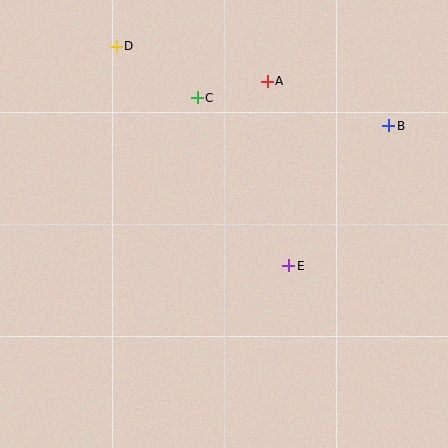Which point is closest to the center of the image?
Point E at (289, 266) is closest to the center.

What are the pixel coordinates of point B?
Point B is at (389, 126).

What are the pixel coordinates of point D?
Point D is at (116, 46).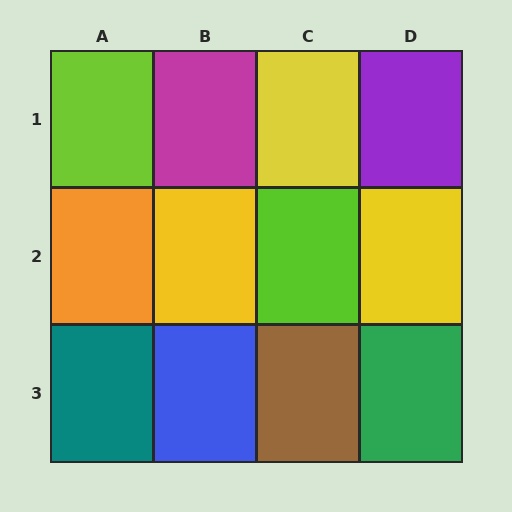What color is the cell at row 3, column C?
Brown.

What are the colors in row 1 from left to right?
Lime, magenta, yellow, purple.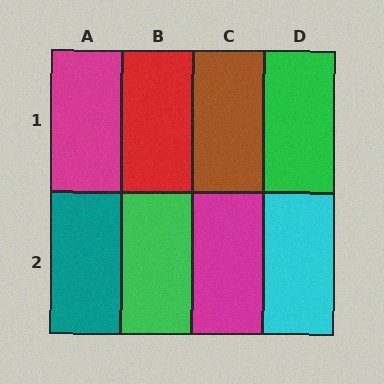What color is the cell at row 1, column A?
Magenta.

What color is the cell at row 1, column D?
Green.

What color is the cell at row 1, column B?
Red.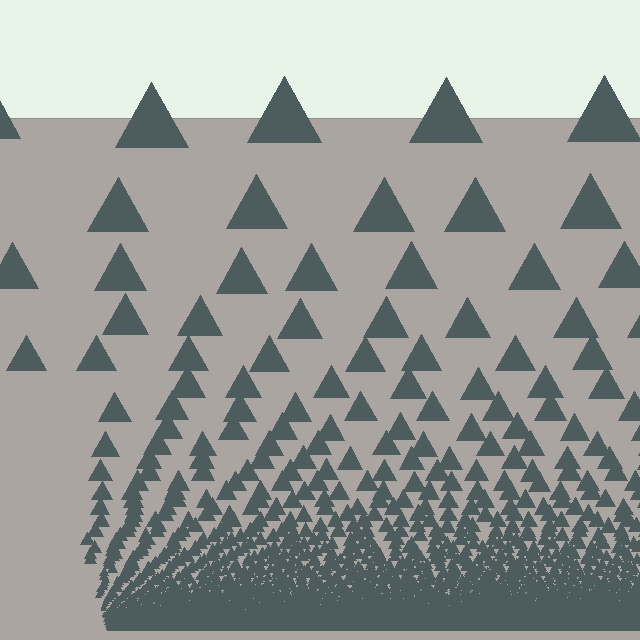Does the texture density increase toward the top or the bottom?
Density increases toward the bottom.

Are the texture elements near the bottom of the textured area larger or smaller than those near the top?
Smaller. The gradient is inverted — elements near the bottom are smaller and denser.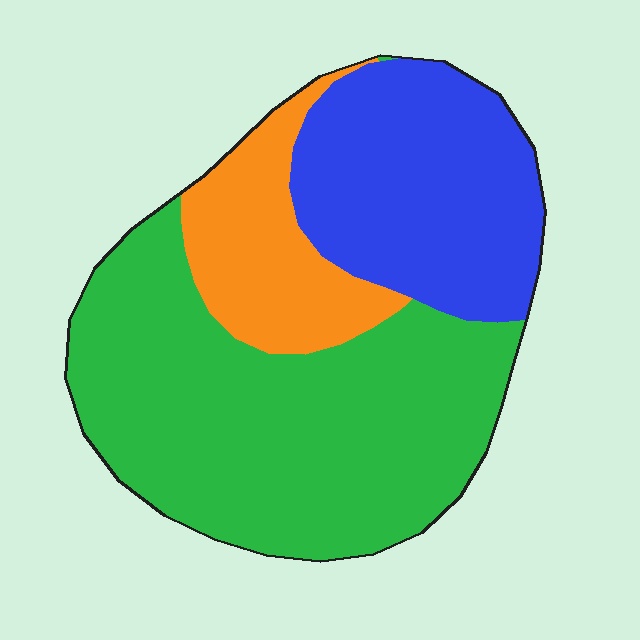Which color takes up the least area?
Orange, at roughly 15%.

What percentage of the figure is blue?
Blue takes up about one third (1/3) of the figure.